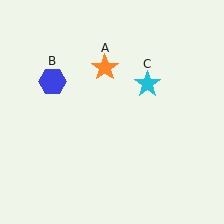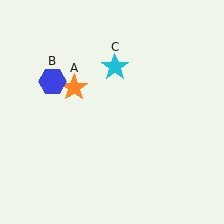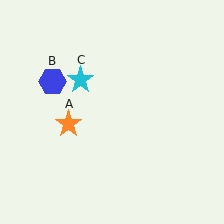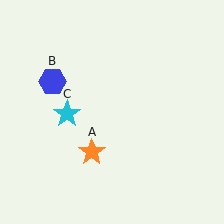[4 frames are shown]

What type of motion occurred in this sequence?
The orange star (object A), cyan star (object C) rotated counterclockwise around the center of the scene.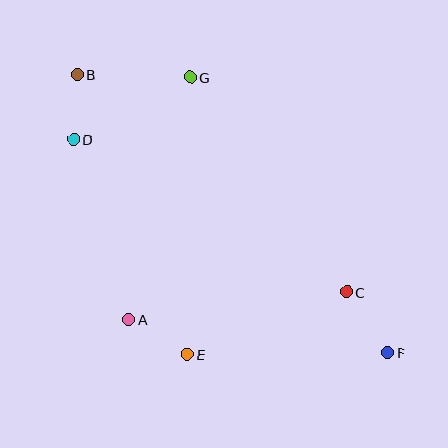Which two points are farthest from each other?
Points B and F are farthest from each other.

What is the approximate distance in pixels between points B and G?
The distance between B and G is approximately 113 pixels.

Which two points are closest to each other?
Points B and D are closest to each other.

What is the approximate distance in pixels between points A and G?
The distance between A and G is approximately 250 pixels.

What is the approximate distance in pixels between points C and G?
The distance between C and G is approximately 266 pixels.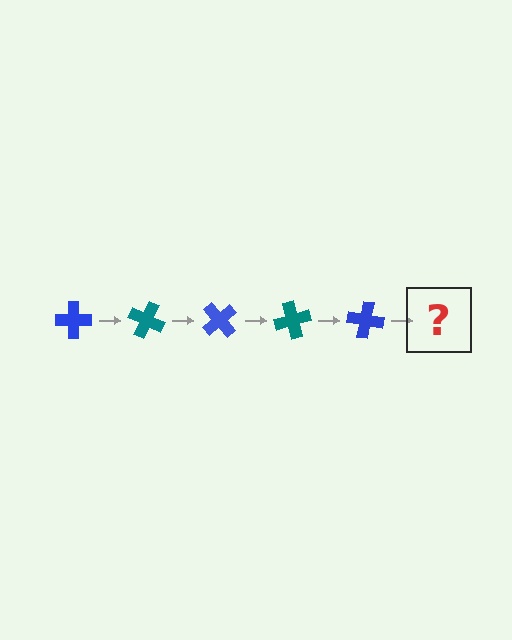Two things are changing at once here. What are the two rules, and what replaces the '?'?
The two rules are that it rotates 25 degrees each step and the color cycles through blue and teal. The '?' should be a teal cross, rotated 125 degrees from the start.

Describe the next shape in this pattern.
It should be a teal cross, rotated 125 degrees from the start.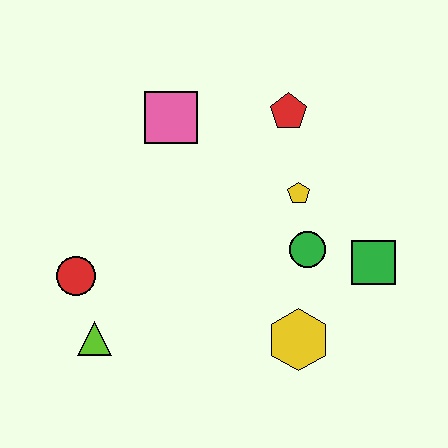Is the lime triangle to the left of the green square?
Yes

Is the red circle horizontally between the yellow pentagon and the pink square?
No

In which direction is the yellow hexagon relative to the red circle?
The yellow hexagon is to the right of the red circle.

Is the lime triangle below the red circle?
Yes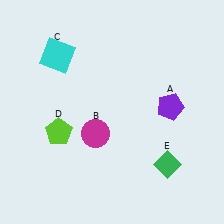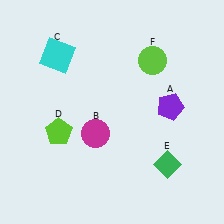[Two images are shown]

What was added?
A lime circle (F) was added in Image 2.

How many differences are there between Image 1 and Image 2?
There is 1 difference between the two images.